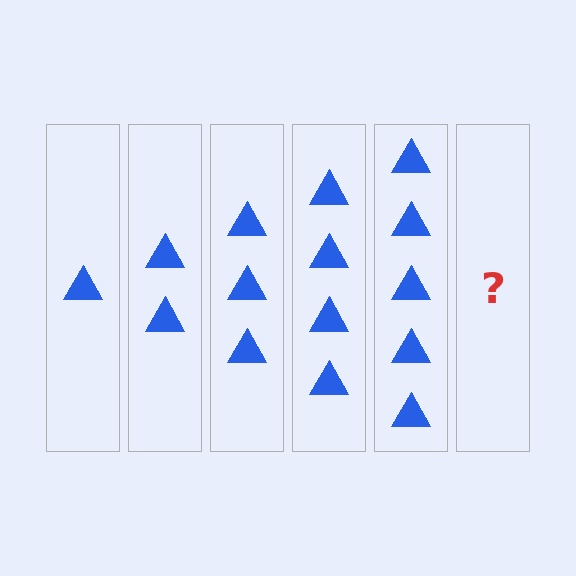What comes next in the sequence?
The next element should be 6 triangles.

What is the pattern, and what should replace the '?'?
The pattern is that each step adds one more triangle. The '?' should be 6 triangles.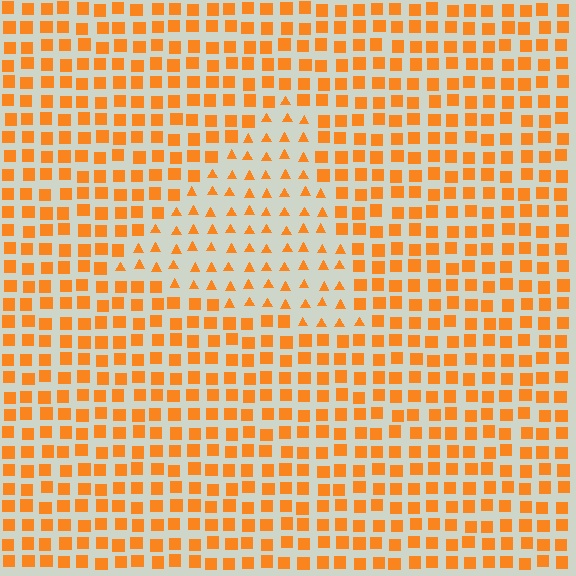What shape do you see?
I see a triangle.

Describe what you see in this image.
The image is filled with small orange elements arranged in a uniform grid. A triangle-shaped region contains triangles, while the surrounding area contains squares. The boundary is defined purely by the change in element shape.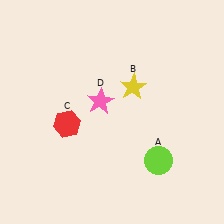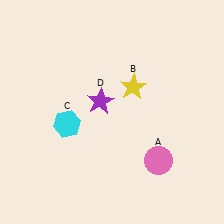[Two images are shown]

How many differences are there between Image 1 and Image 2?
There are 3 differences between the two images.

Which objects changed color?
A changed from lime to pink. C changed from red to cyan. D changed from pink to purple.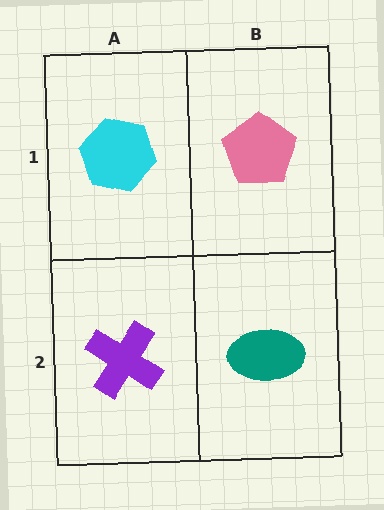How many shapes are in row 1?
2 shapes.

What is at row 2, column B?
A teal ellipse.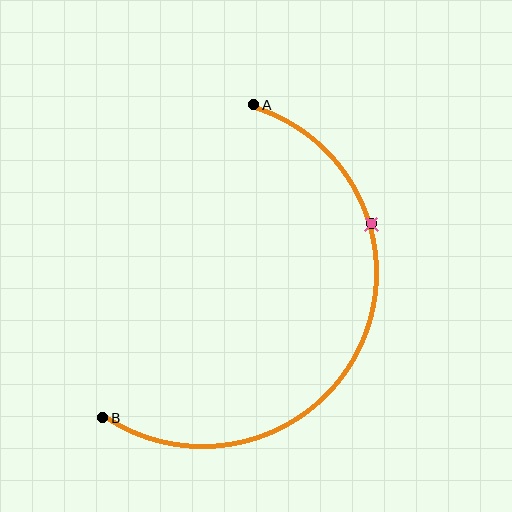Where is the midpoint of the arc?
The arc midpoint is the point on the curve farthest from the straight line joining A and B. It sits to the right of that line.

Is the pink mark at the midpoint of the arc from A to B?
No. The pink mark lies on the arc but is closer to endpoint A. The arc midpoint would be at the point on the curve equidistant along the arc from both A and B.